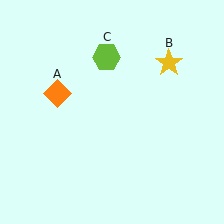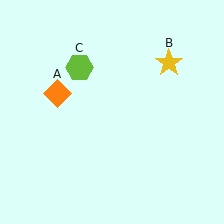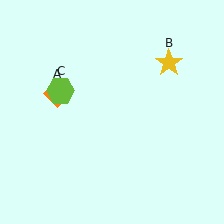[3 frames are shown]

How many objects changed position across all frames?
1 object changed position: lime hexagon (object C).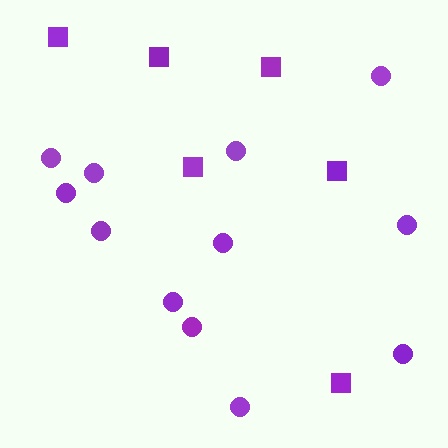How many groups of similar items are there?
There are 2 groups: one group of squares (6) and one group of circles (12).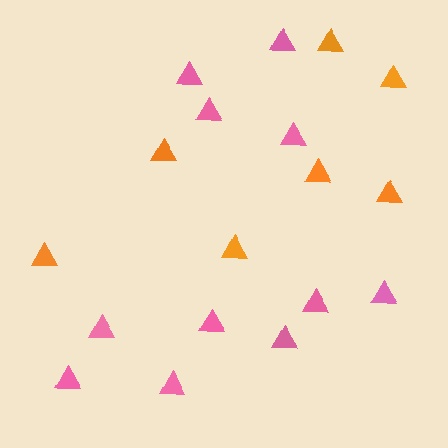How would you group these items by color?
There are 2 groups: one group of orange triangles (7) and one group of pink triangles (11).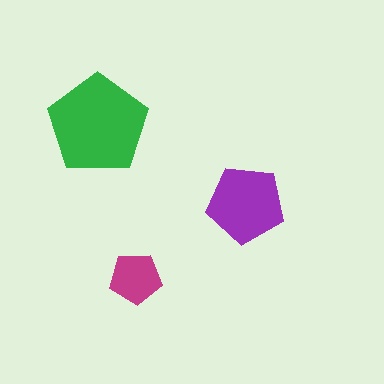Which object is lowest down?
The magenta pentagon is bottommost.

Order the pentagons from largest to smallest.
the green one, the purple one, the magenta one.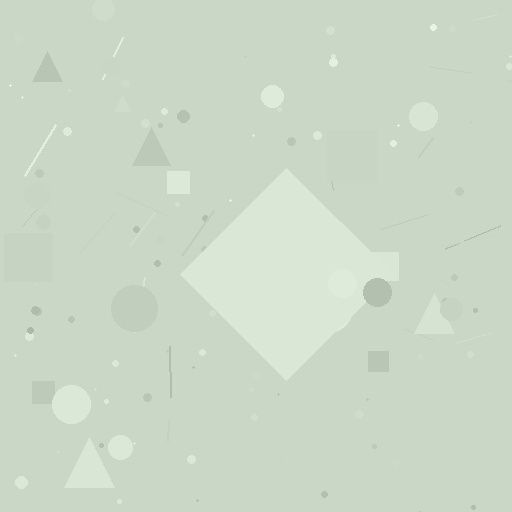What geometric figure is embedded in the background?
A diamond is embedded in the background.